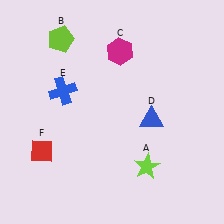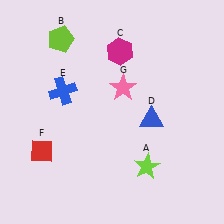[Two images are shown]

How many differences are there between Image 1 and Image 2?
There is 1 difference between the two images.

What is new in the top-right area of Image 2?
A pink star (G) was added in the top-right area of Image 2.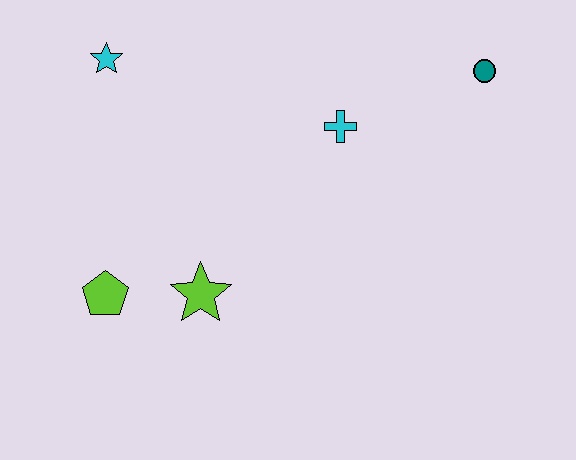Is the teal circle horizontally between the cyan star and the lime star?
No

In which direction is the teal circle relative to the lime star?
The teal circle is to the right of the lime star.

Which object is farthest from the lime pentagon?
The teal circle is farthest from the lime pentagon.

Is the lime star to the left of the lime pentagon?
No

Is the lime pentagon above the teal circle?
No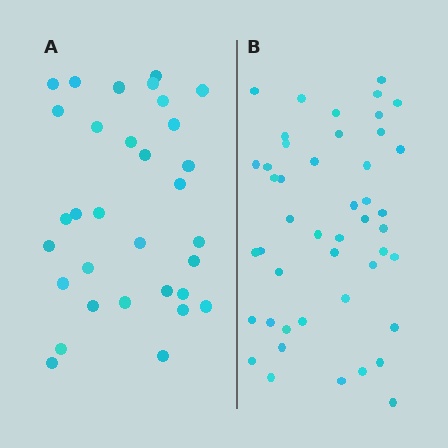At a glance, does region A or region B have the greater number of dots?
Region B (the right region) has more dots.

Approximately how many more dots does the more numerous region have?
Region B has approximately 15 more dots than region A.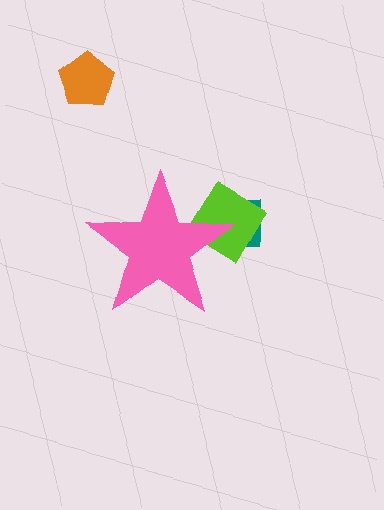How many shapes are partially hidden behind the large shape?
2 shapes are partially hidden.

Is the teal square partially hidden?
Yes, the teal square is partially hidden behind the pink star.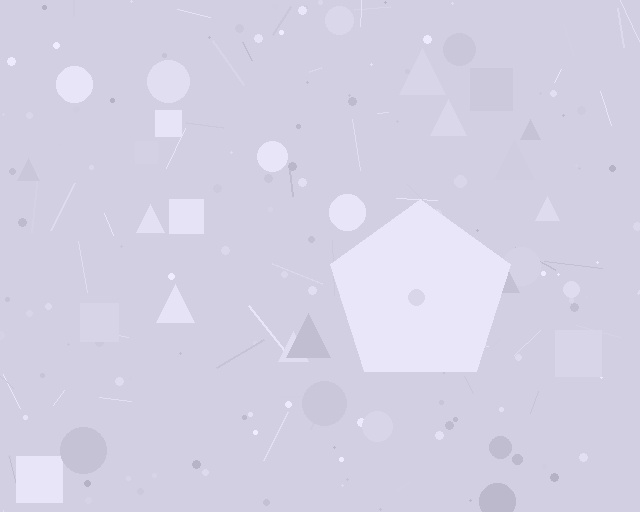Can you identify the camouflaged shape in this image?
The camouflaged shape is a pentagon.